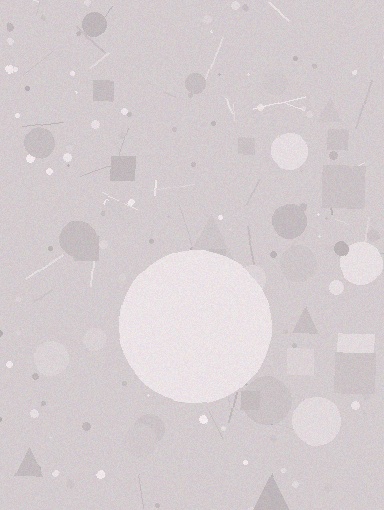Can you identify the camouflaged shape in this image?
The camouflaged shape is a circle.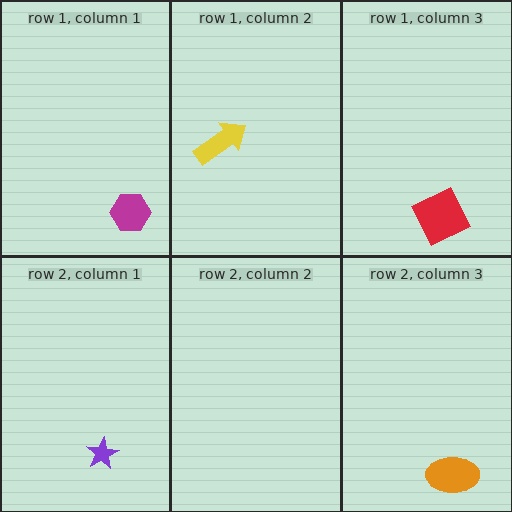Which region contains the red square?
The row 1, column 3 region.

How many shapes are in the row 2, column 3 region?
1.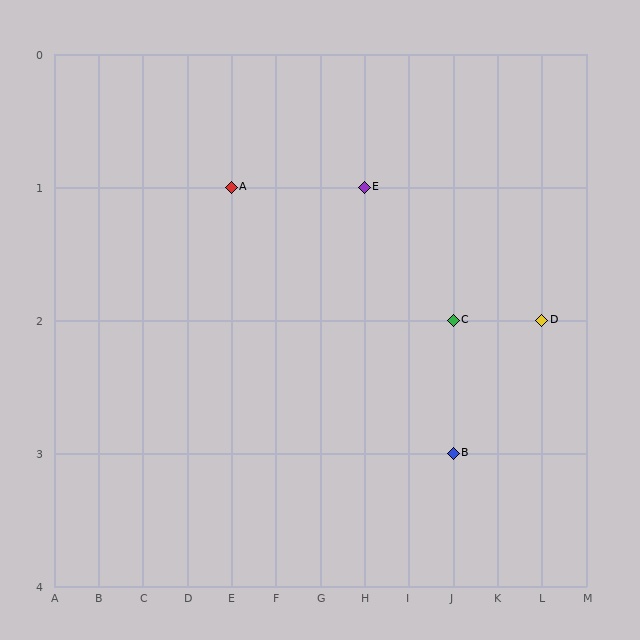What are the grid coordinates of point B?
Point B is at grid coordinates (J, 3).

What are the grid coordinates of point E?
Point E is at grid coordinates (H, 1).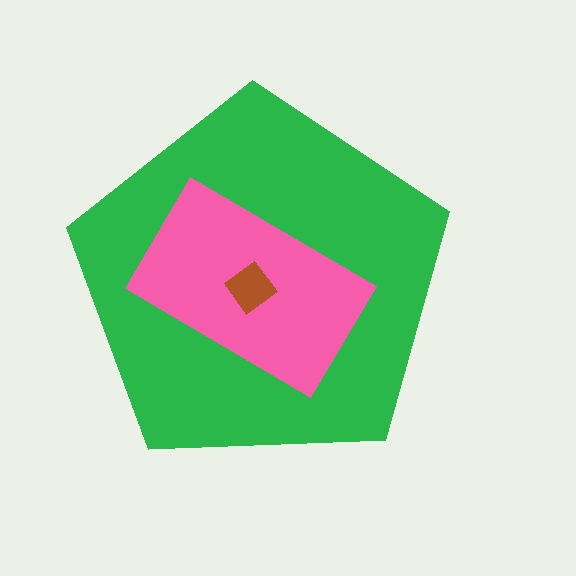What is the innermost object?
The brown diamond.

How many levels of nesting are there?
3.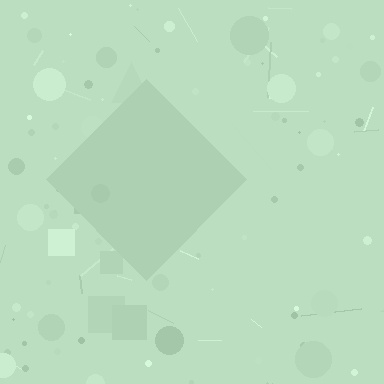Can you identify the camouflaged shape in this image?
The camouflaged shape is a diamond.